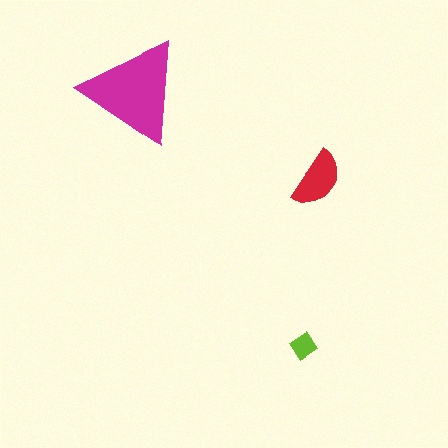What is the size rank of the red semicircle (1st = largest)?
2nd.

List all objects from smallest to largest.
The lime diamond, the red semicircle, the magenta triangle.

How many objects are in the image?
There are 3 objects in the image.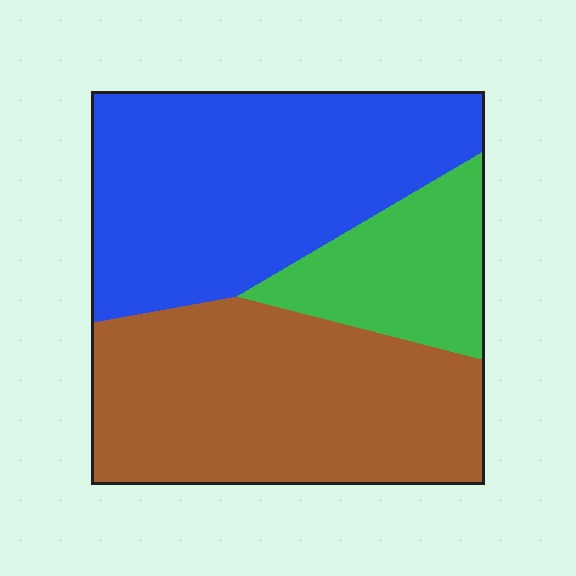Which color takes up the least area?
Green, at roughly 15%.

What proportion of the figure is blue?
Blue takes up about two fifths (2/5) of the figure.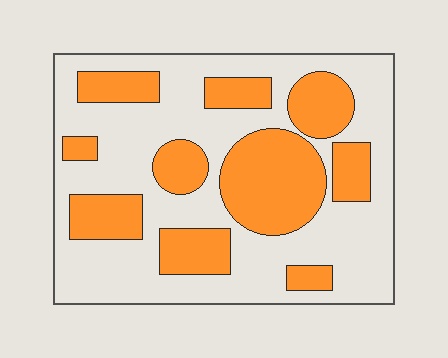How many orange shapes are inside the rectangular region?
10.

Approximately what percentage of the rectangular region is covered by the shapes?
Approximately 35%.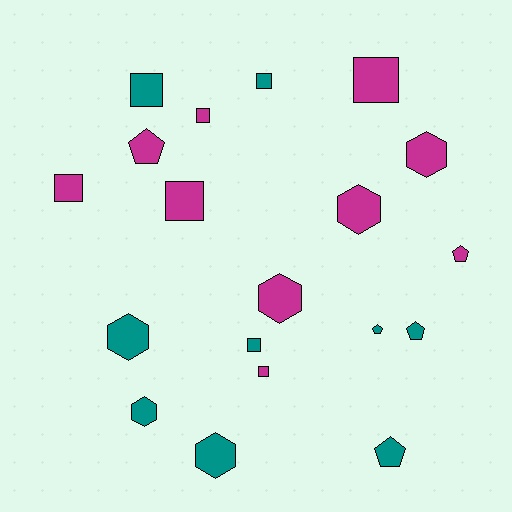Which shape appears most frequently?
Square, with 8 objects.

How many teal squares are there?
There are 3 teal squares.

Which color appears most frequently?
Magenta, with 10 objects.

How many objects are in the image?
There are 19 objects.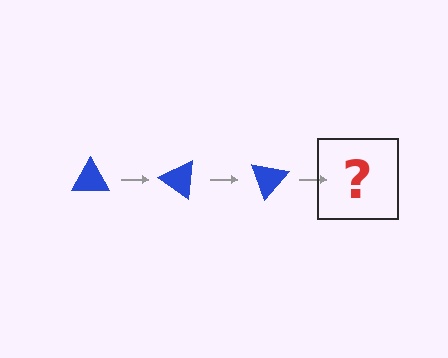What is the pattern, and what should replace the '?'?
The pattern is that the triangle rotates 35 degrees each step. The '?' should be a blue triangle rotated 105 degrees.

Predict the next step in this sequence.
The next step is a blue triangle rotated 105 degrees.